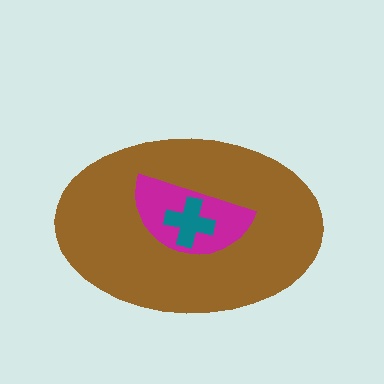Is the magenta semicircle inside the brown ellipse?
Yes.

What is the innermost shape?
The teal cross.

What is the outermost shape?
The brown ellipse.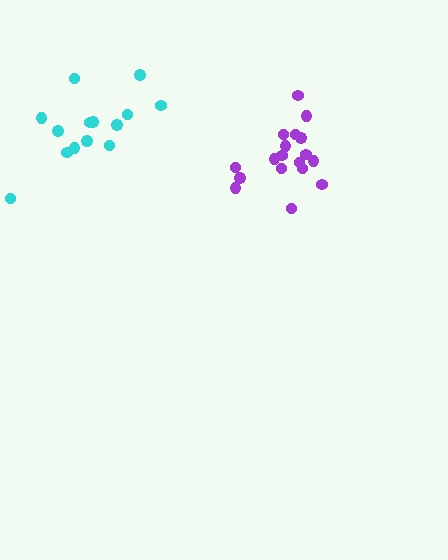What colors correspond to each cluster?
The clusters are colored: purple, cyan.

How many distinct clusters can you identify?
There are 2 distinct clusters.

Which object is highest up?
The cyan cluster is topmost.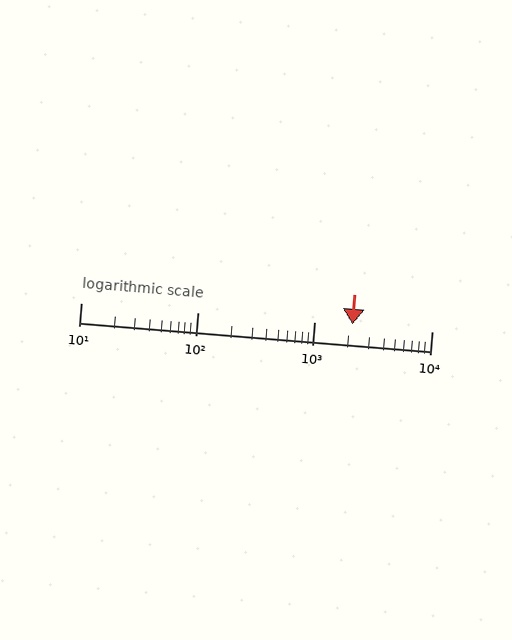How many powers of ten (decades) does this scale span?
The scale spans 3 decades, from 10 to 10000.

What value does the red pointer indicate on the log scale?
The pointer indicates approximately 2100.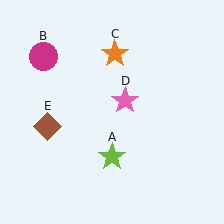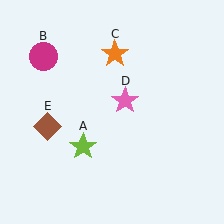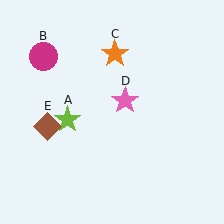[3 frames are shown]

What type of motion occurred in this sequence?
The lime star (object A) rotated clockwise around the center of the scene.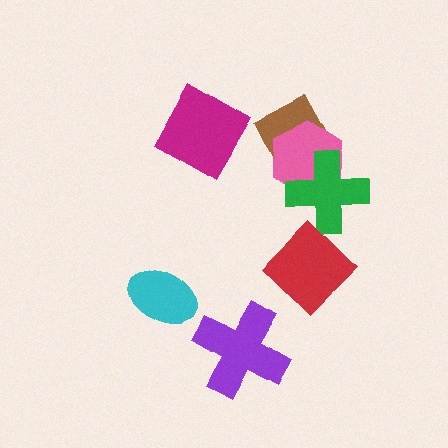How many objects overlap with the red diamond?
1 object overlaps with the red diamond.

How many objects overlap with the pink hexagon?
2 objects overlap with the pink hexagon.